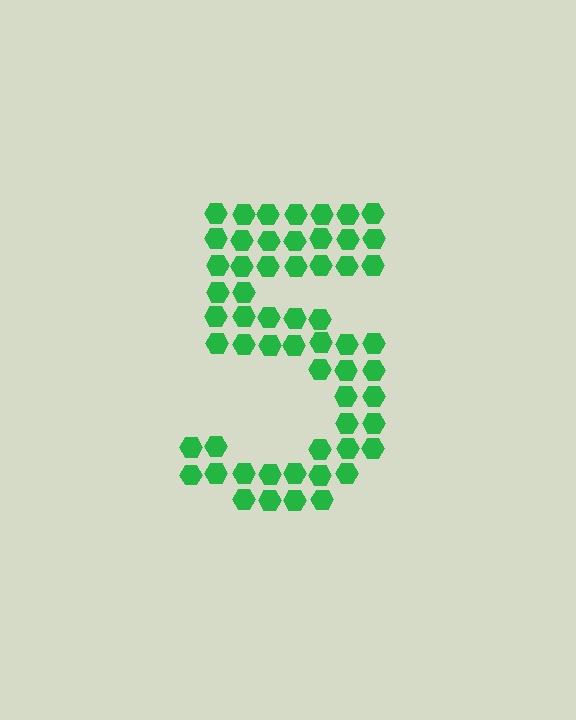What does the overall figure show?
The overall figure shows the digit 5.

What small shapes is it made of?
It is made of small hexagons.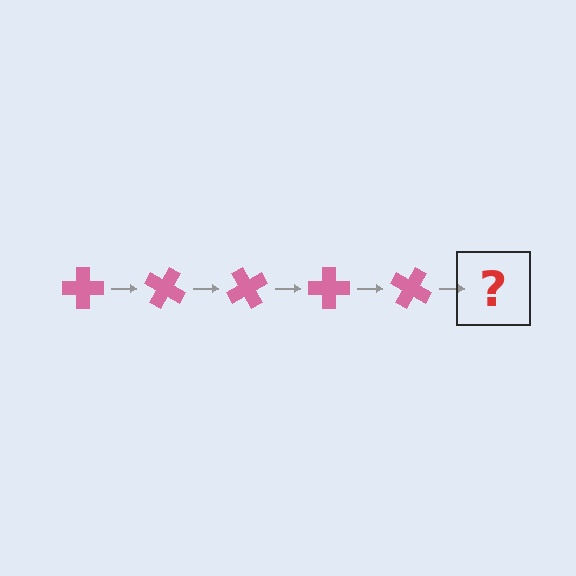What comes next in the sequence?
The next element should be a pink cross rotated 150 degrees.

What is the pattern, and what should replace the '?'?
The pattern is that the cross rotates 30 degrees each step. The '?' should be a pink cross rotated 150 degrees.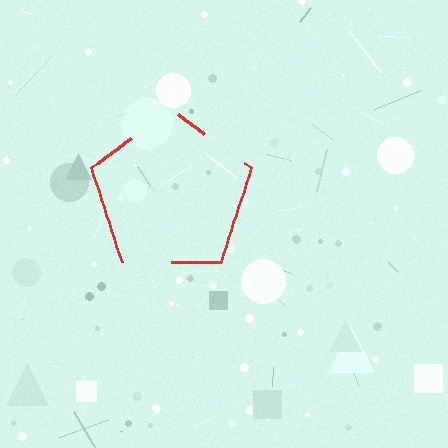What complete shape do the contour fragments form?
The contour fragments form a pentagon.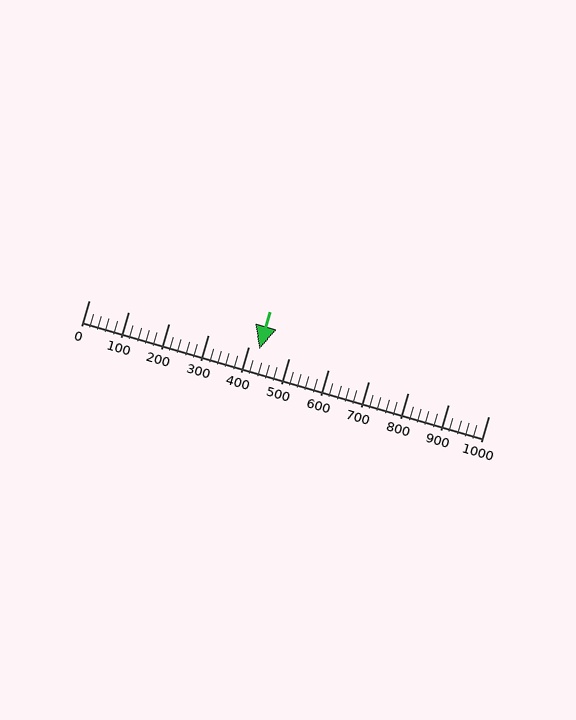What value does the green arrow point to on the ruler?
The green arrow points to approximately 427.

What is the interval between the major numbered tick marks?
The major tick marks are spaced 100 units apart.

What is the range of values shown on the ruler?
The ruler shows values from 0 to 1000.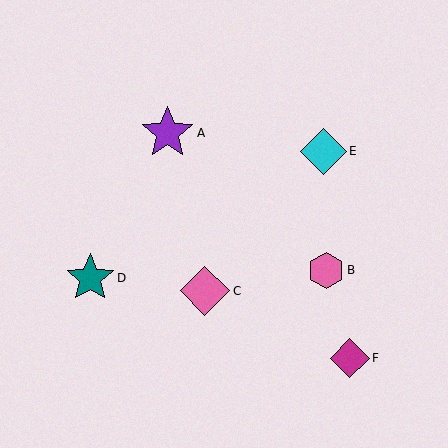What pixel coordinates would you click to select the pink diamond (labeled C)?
Click at (205, 291) to select the pink diamond C.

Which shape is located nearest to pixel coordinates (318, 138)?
The cyan diamond (labeled E) at (323, 151) is nearest to that location.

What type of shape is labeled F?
Shape F is a magenta diamond.